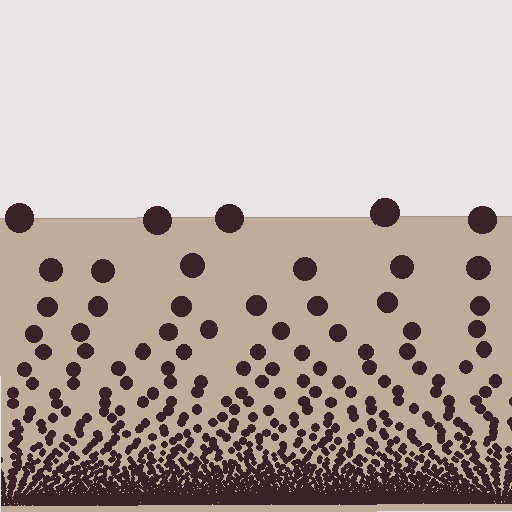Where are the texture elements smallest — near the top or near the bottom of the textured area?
Near the bottom.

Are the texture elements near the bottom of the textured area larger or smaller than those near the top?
Smaller. The gradient is inverted — elements near the bottom are smaller and denser.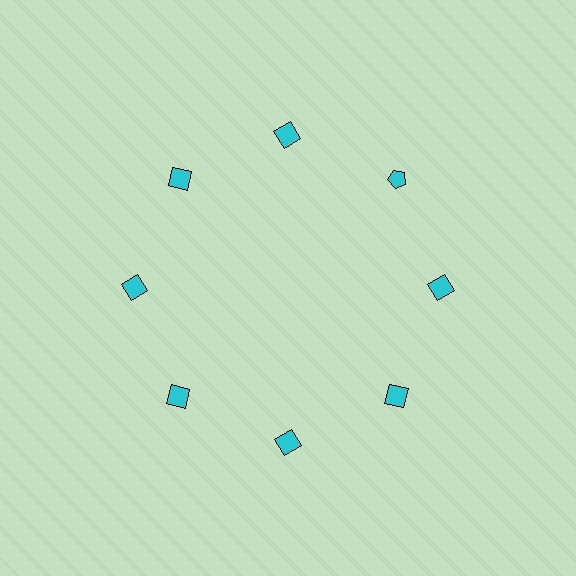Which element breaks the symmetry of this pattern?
The cyan pentagon at roughly the 2 o'clock position breaks the symmetry. All other shapes are cyan squares.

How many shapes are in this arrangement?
There are 8 shapes arranged in a ring pattern.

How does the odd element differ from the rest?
It has a different shape: pentagon instead of square.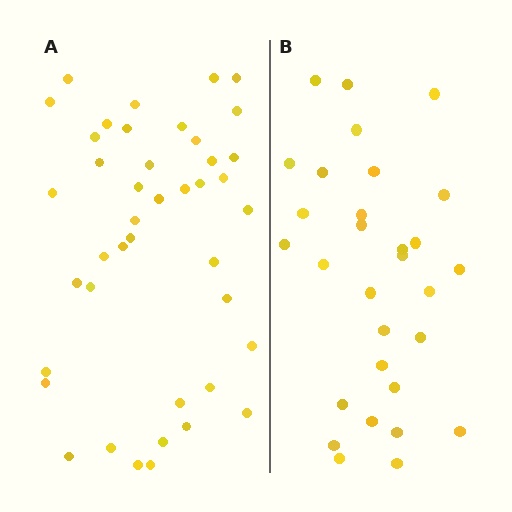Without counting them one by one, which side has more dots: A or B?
Region A (the left region) has more dots.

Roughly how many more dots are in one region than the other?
Region A has roughly 12 or so more dots than region B.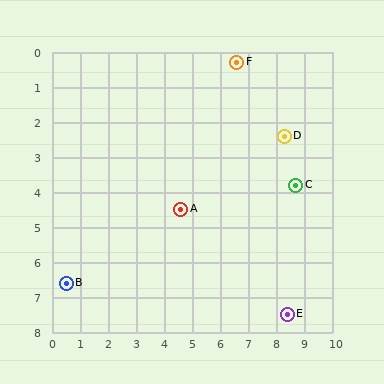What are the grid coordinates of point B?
Point B is at approximately (0.5, 6.6).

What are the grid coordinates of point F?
Point F is at approximately (6.6, 0.3).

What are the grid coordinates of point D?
Point D is at approximately (8.3, 2.4).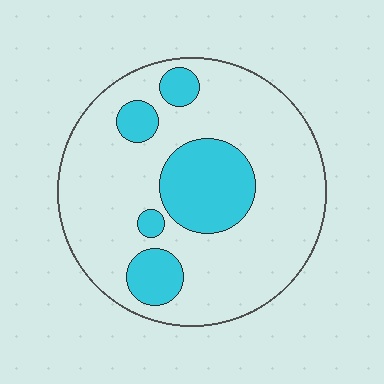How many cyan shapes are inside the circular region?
5.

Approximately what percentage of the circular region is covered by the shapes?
Approximately 25%.